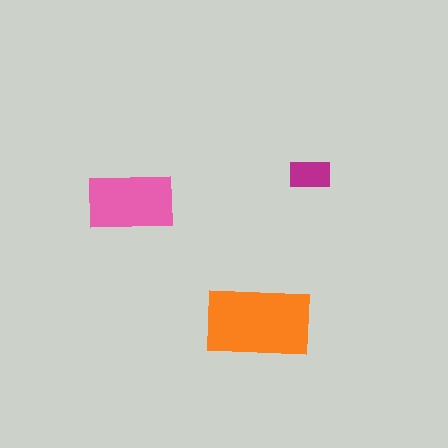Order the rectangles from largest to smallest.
the orange one, the pink one, the magenta one.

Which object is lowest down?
The orange rectangle is bottommost.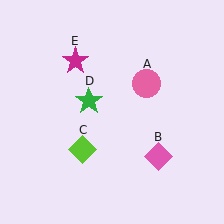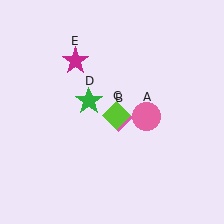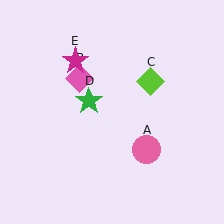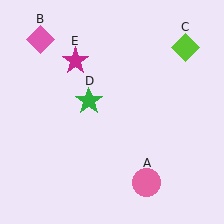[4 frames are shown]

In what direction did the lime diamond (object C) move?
The lime diamond (object C) moved up and to the right.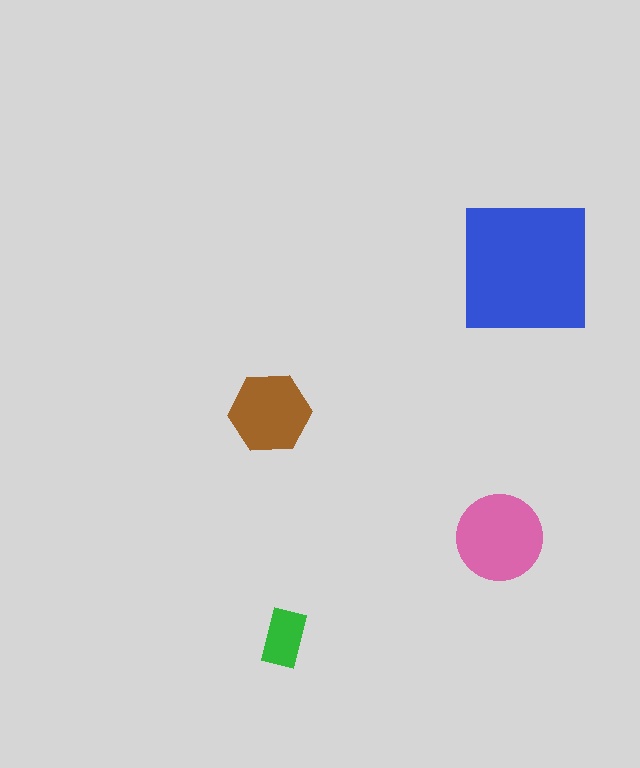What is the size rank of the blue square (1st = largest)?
1st.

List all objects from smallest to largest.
The green rectangle, the brown hexagon, the pink circle, the blue square.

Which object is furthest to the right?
The blue square is rightmost.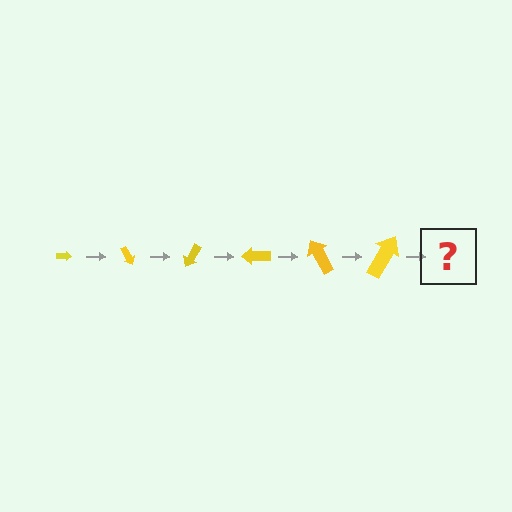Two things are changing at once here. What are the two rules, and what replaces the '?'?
The two rules are that the arrow grows larger each step and it rotates 60 degrees each step. The '?' should be an arrow, larger than the previous one and rotated 360 degrees from the start.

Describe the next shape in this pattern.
It should be an arrow, larger than the previous one and rotated 360 degrees from the start.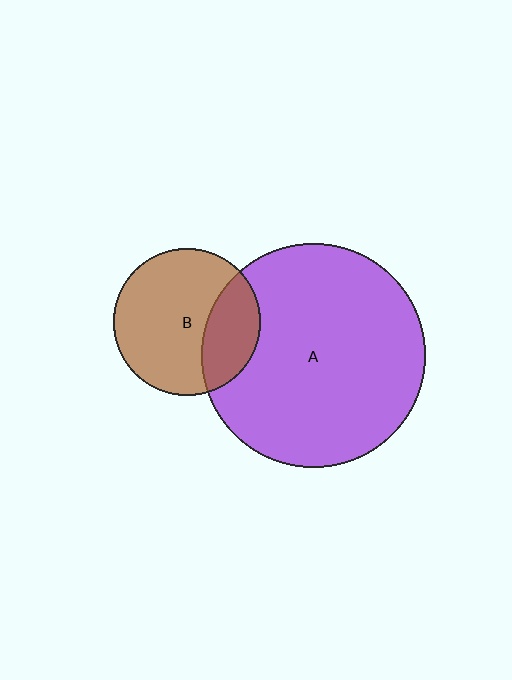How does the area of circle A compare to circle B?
Approximately 2.3 times.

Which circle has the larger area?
Circle A (purple).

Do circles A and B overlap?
Yes.